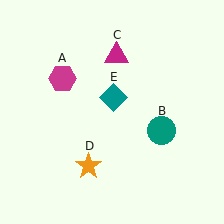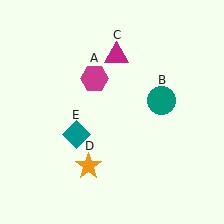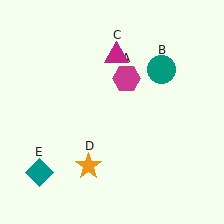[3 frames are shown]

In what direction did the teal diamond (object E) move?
The teal diamond (object E) moved down and to the left.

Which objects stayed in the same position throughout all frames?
Magenta triangle (object C) and orange star (object D) remained stationary.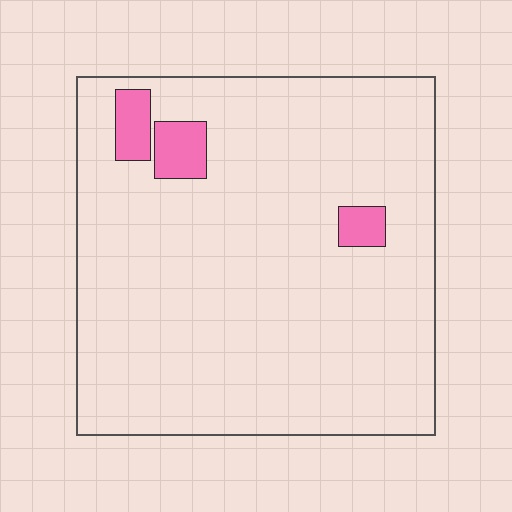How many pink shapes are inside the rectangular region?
3.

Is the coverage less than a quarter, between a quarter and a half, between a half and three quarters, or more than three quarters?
Less than a quarter.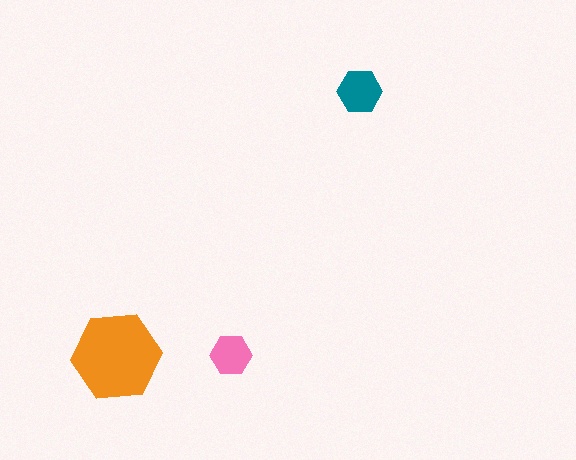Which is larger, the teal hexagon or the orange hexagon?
The orange one.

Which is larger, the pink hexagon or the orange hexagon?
The orange one.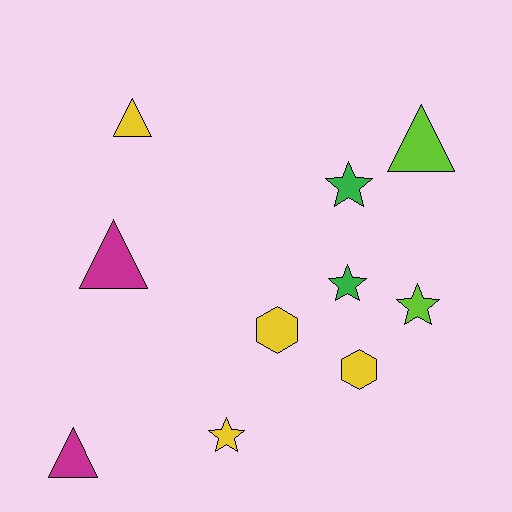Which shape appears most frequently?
Triangle, with 4 objects.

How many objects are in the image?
There are 10 objects.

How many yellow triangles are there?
There is 1 yellow triangle.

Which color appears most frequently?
Yellow, with 4 objects.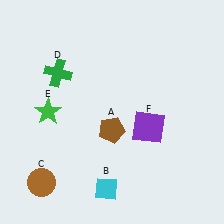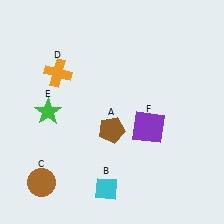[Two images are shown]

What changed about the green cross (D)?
In Image 1, D is green. In Image 2, it changed to orange.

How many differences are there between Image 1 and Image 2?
There is 1 difference between the two images.